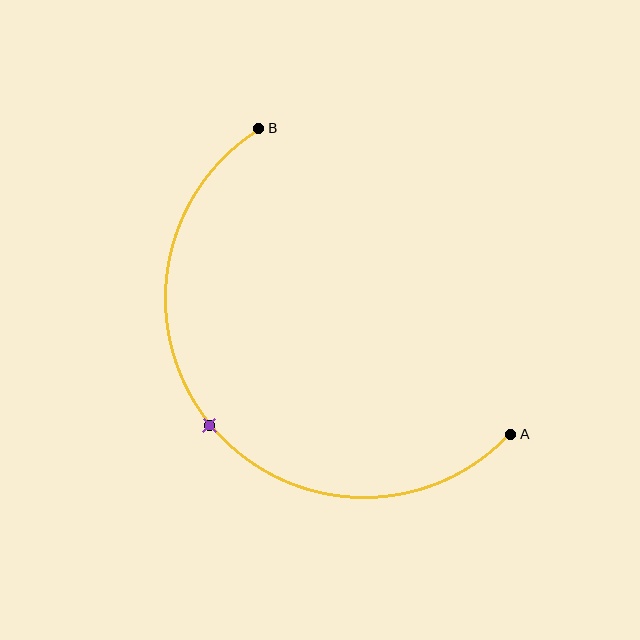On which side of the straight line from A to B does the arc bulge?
The arc bulges below and to the left of the straight line connecting A and B.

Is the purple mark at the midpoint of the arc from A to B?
Yes. The purple mark lies on the arc at equal arc-length from both A and B — it is the arc midpoint.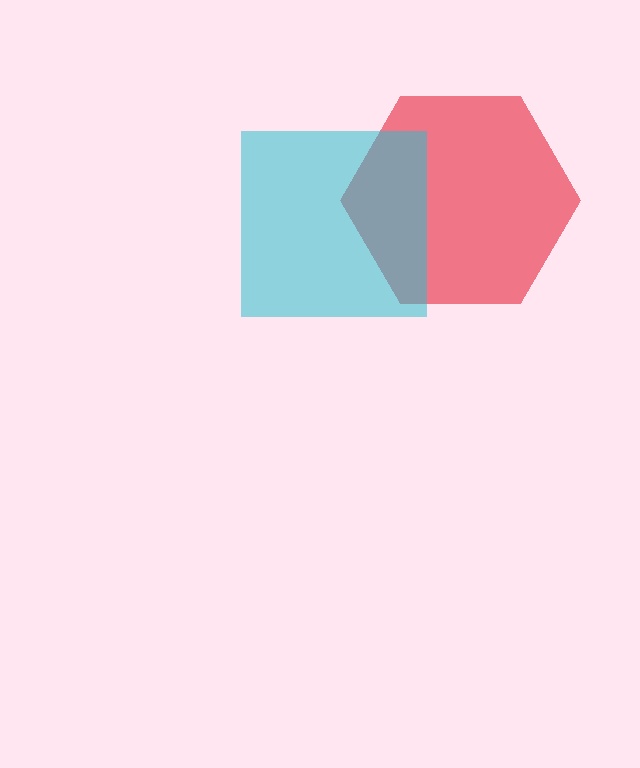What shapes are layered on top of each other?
The layered shapes are: a red hexagon, a cyan square.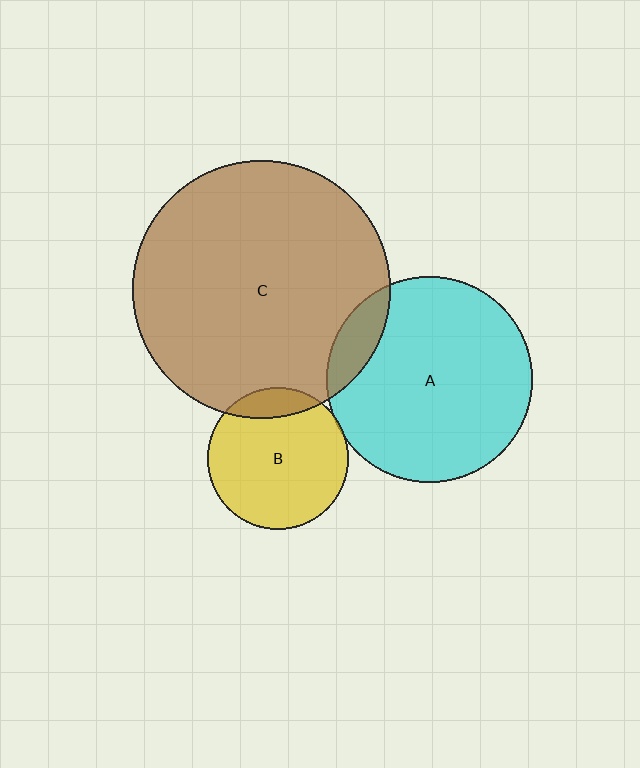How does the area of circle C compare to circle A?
Approximately 1.6 times.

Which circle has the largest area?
Circle C (brown).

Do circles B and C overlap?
Yes.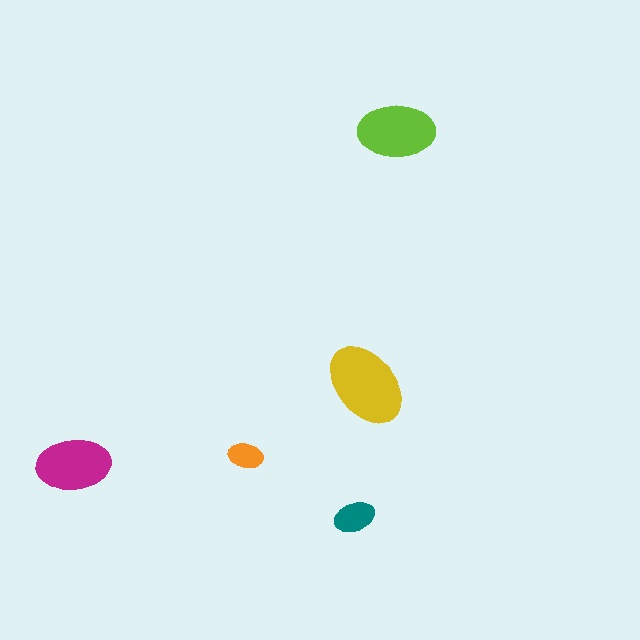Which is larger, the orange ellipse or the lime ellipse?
The lime one.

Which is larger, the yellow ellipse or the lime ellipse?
The yellow one.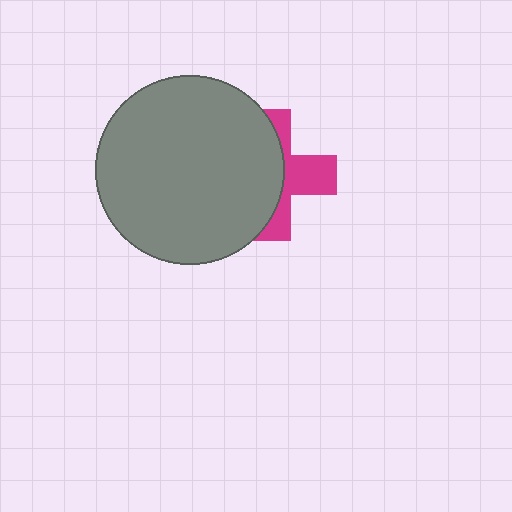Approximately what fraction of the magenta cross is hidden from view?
Roughly 57% of the magenta cross is hidden behind the gray circle.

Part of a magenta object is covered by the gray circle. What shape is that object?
It is a cross.